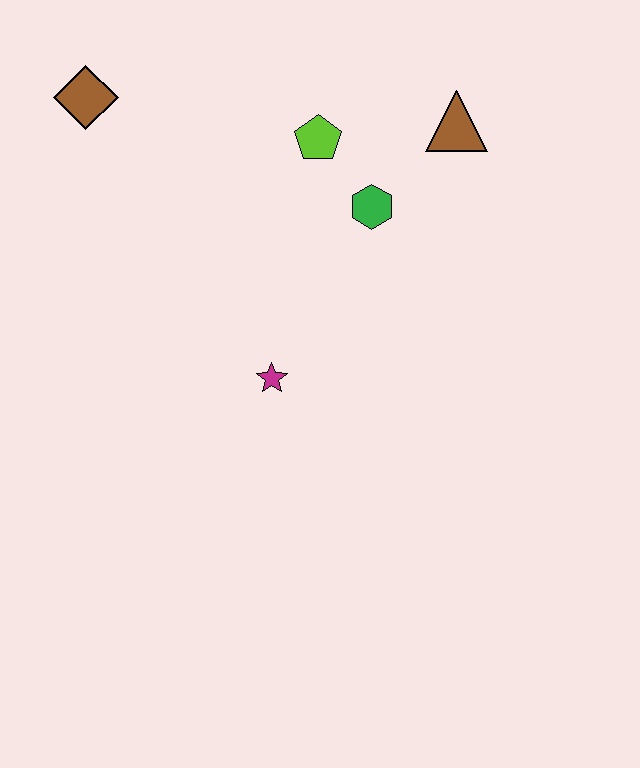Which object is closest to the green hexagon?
The lime pentagon is closest to the green hexagon.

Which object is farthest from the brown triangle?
The brown diamond is farthest from the brown triangle.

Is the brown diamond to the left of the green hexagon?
Yes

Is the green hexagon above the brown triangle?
No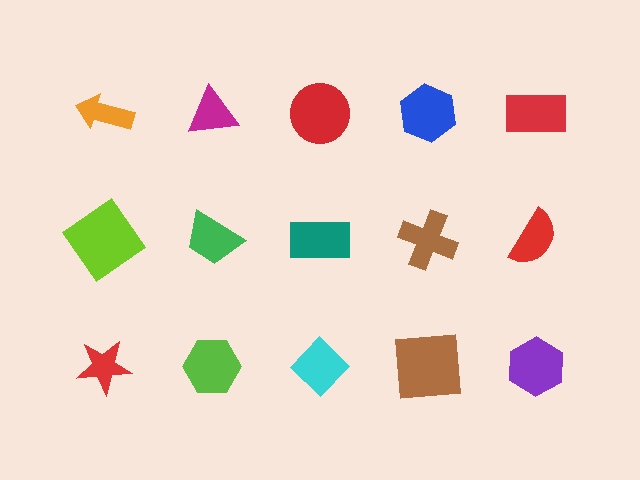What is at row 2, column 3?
A teal rectangle.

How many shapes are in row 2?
5 shapes.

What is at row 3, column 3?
A cyan diamond.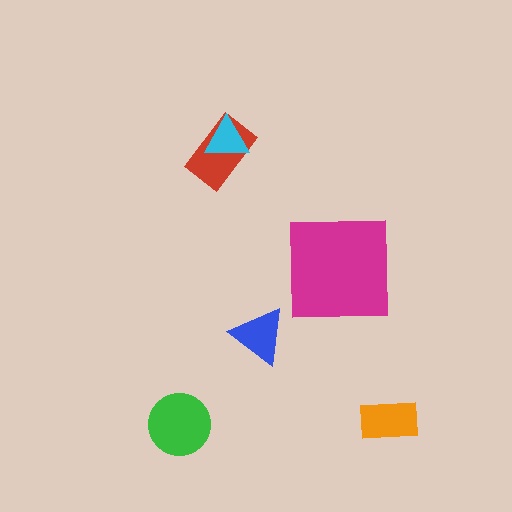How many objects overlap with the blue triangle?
0 objects overlap with the blue triangle.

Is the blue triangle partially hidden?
No, no other shape covers it.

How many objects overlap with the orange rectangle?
0 objects overlap with the orange rectangle.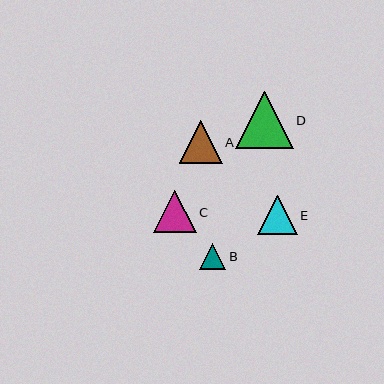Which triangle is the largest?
Triangle D is the largest with a size of approximately 57 pixels.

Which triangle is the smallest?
Triangle B is the smallest with a size of approximately 26 pixels.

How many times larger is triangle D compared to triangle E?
Triangle D is approximately 1.5 times the size of triangle E.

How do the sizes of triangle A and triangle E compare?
Triangle A and triangle E are approximately the same size.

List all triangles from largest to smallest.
From largest to smallest: D, C, A, E, B.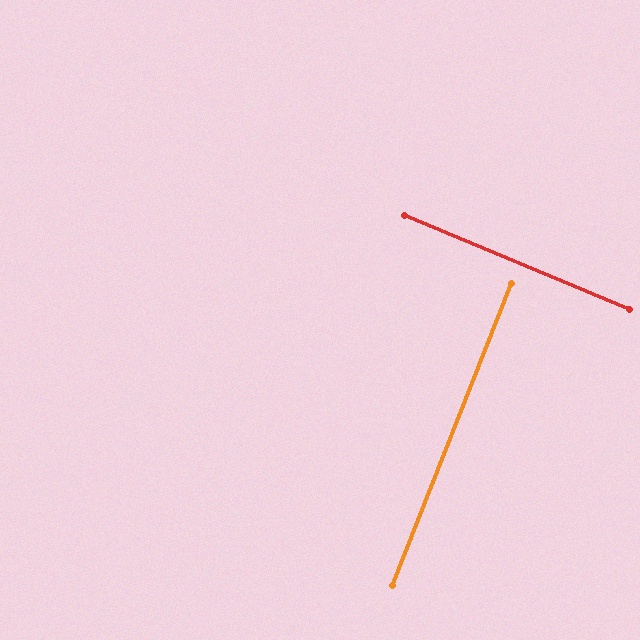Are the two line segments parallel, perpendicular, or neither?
Perpendicular — they meet at approximately 89°.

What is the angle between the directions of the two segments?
Approximately 89 degrees.